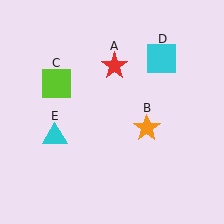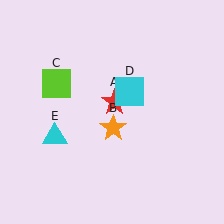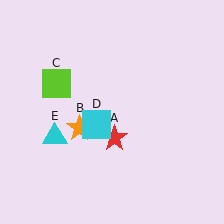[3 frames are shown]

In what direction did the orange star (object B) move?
The orange star (object B) moved left.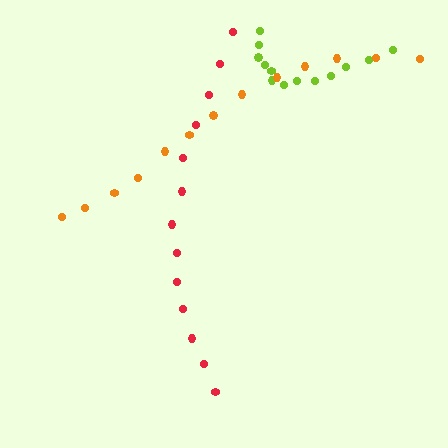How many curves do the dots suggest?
There are 3 distinct paths.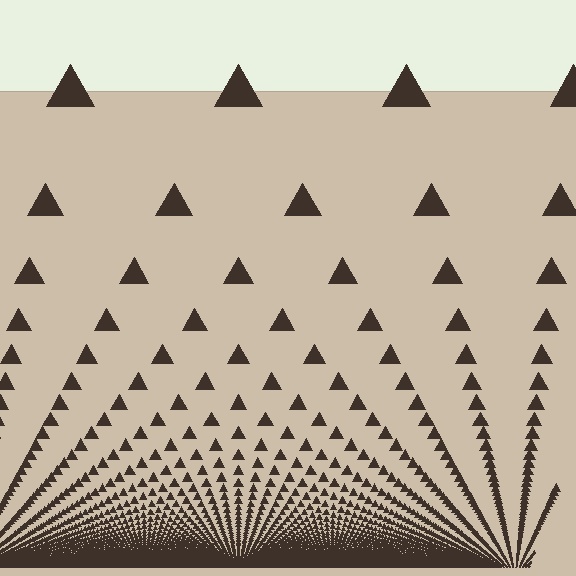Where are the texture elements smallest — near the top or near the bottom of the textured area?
Near the bottom.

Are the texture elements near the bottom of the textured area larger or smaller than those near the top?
Smaller. The gradient is inverted — elements near the bottom are smaller and denser.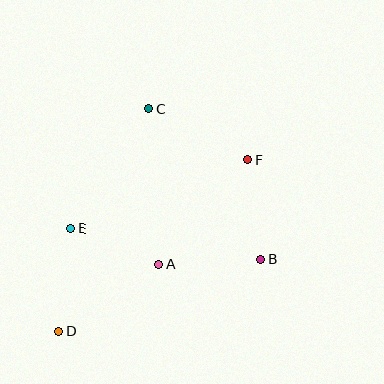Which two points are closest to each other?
Points A and E are closest to each other.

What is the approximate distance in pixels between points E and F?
The distance between E and F is approximately 190 pixels.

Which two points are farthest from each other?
Points D and F are farthest from each other.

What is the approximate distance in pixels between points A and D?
The distance between A and D is approximately 120 pixels.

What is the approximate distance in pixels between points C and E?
The distance between C and E is approximately 144 pixels.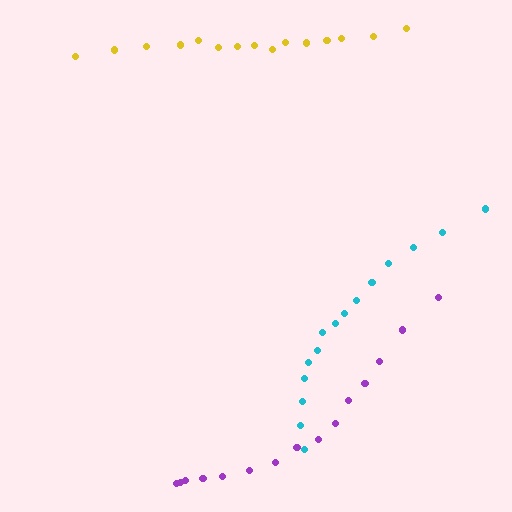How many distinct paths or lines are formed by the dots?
There are 3 distinct paths.